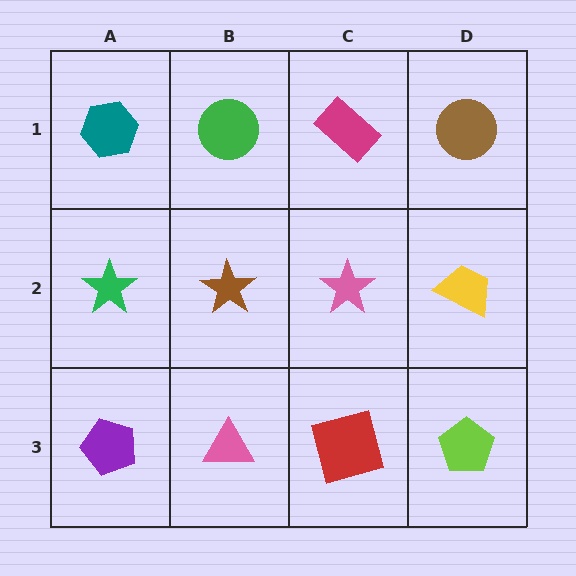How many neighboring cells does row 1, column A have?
2.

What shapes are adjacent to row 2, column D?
A brown circle (row 1, column D), a lime pentagon (row 3, column D), a pink star (row 2, column C).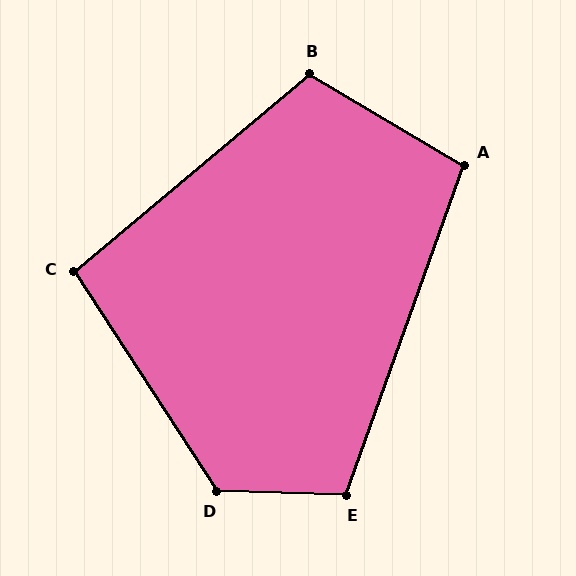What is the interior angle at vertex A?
Approximately 101 degrees (obtuse).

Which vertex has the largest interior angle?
D, at approximately 125 degrees.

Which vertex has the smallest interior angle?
C, at approximately 97 degrees.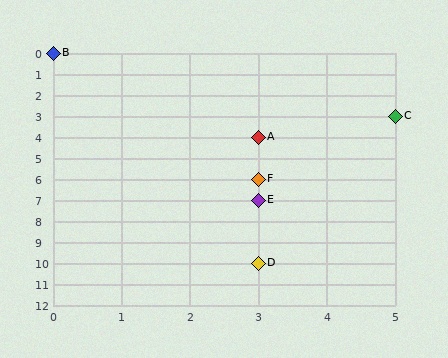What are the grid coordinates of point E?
Point E is at grid coordinates (3, 7).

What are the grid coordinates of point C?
Point C is at grid coordinates (5, 3).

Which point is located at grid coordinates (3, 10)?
Point D is at (3, 10).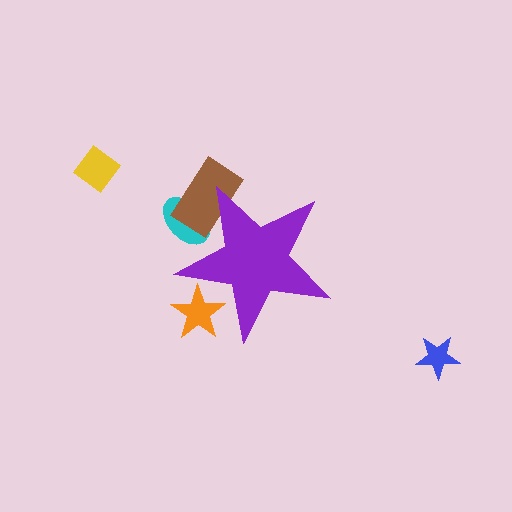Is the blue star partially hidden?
No, the blue star is fully visible.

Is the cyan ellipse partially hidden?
Yes, the cyan ellipse is partially hidden behind the purple star.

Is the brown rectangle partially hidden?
Yes, the brown rectangle is partially hidden behind the purple star.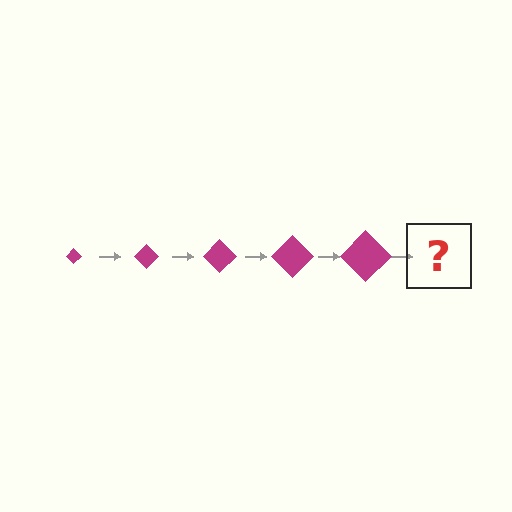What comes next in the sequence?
The next element should be a magenta diamond, larger than the previous one.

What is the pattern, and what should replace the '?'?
The pattern is that the diamond gets progressively larger each step. The '?' should be a magenta diamond, larger than the previous one.